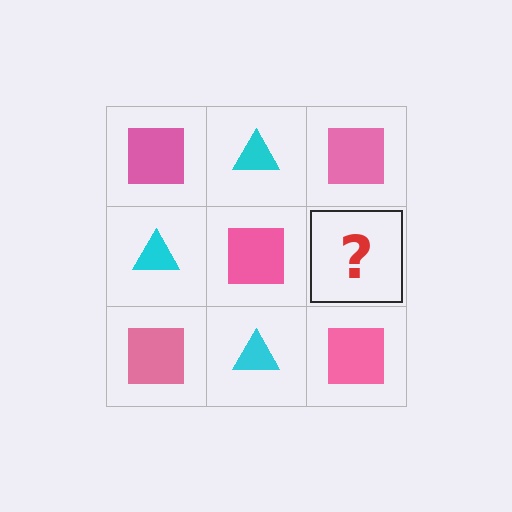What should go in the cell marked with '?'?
The missing cell should contain a cyan triangle.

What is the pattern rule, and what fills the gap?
The rule is that it alternates pink square and cyan triangle in a checkerboard pattern. The gap should be filled with a cyan triangle.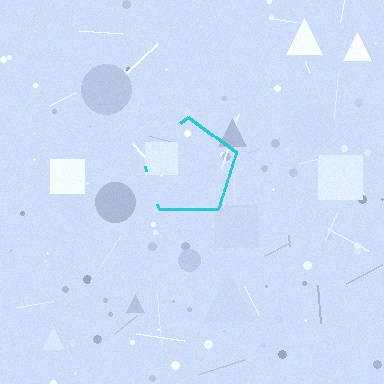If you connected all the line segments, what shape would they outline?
They would outline a pentagon.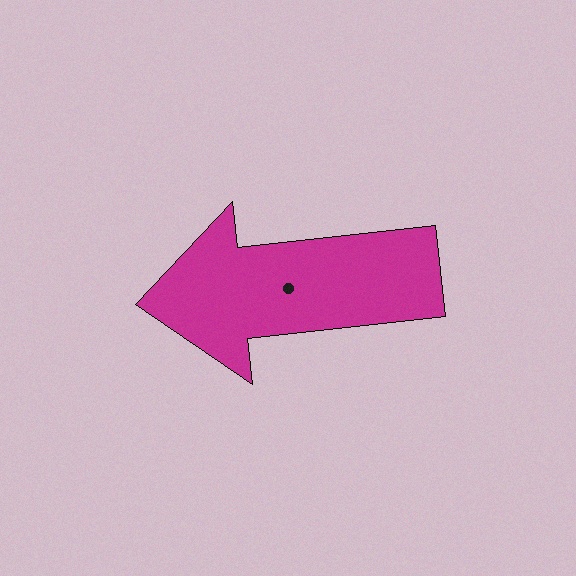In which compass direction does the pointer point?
West.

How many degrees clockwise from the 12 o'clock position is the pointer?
Approximately 264 degrees.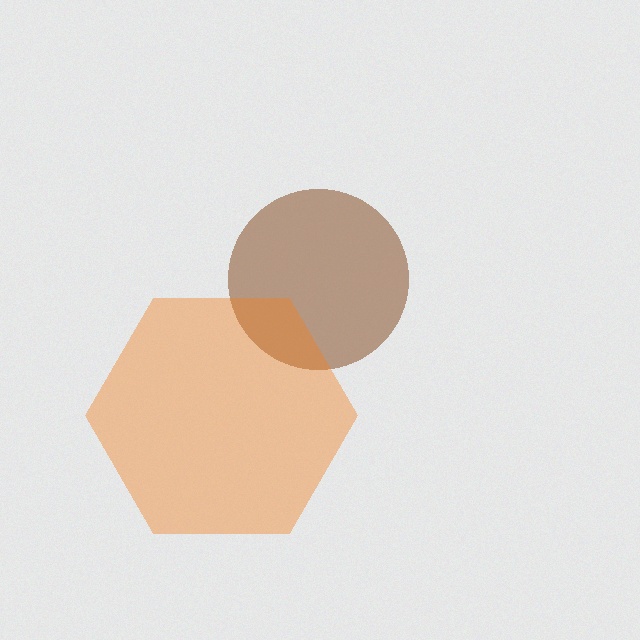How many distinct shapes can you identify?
There are 2 distinct shapes: a brown circle, an orange hexagon.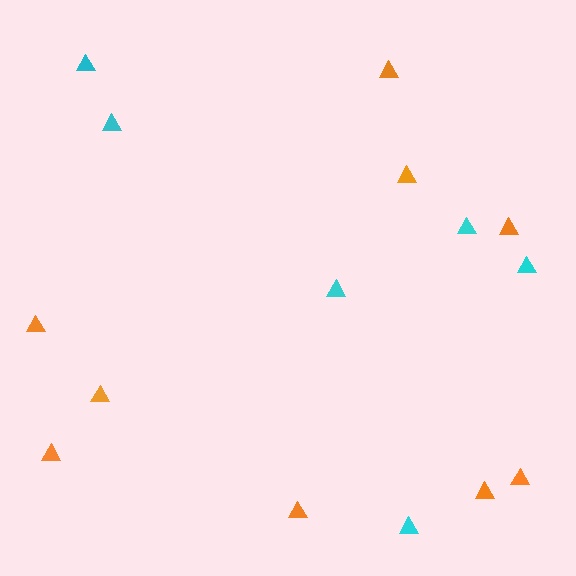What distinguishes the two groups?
There are 2 groups: one group of orange triangles (9) and one group of cyan triangles (6).